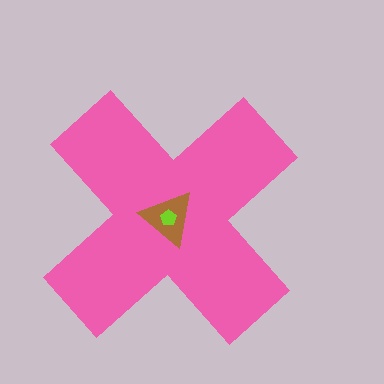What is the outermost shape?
The pink cross.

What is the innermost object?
The lime pentagon.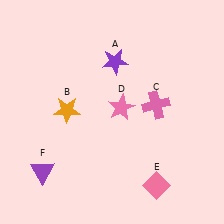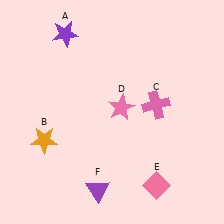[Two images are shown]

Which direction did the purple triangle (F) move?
The purple triangle (F) moved right.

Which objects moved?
The objects that moved are: the purple star (A), the orange star (B), the purple triangle (F).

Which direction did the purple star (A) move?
The purple star (A) moved left.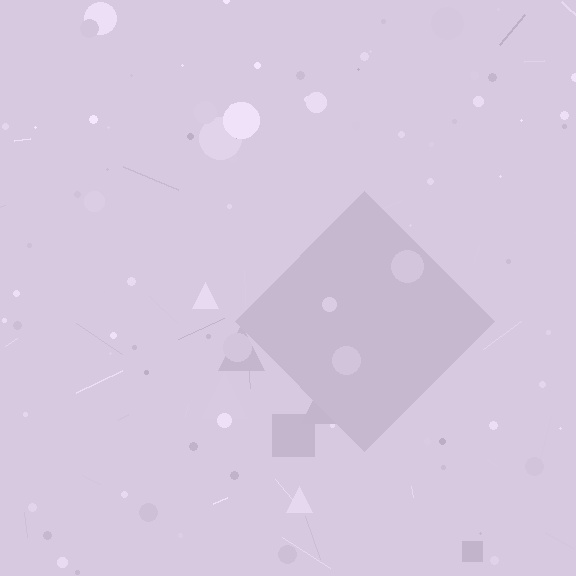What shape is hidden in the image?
A diamond is hidden in the image.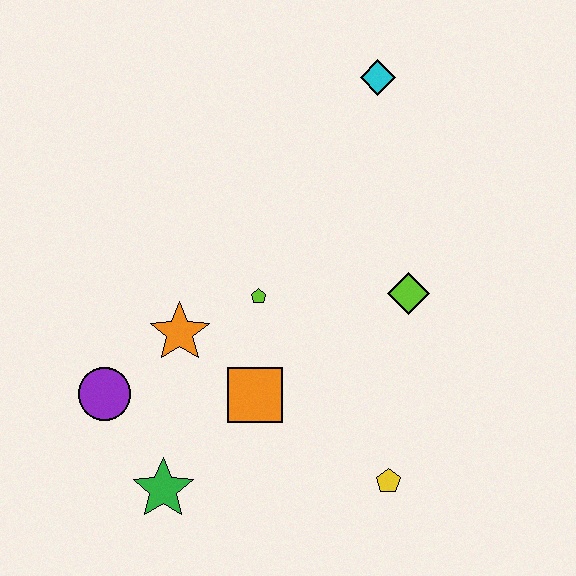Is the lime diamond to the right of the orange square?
Yes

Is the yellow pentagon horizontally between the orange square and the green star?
No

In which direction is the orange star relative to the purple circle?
The orange star is to the right of the purple circle.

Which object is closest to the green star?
The purple circle is closest to the green star.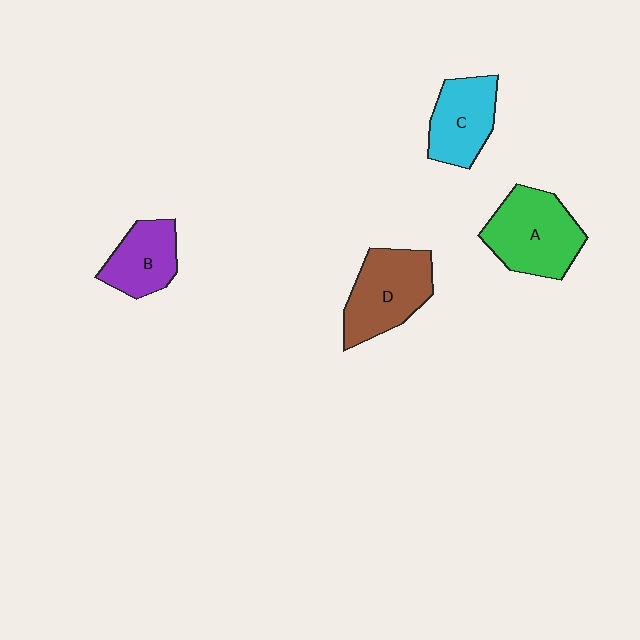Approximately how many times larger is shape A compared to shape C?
Approximately 1.3 times.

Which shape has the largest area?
Shape A (green).